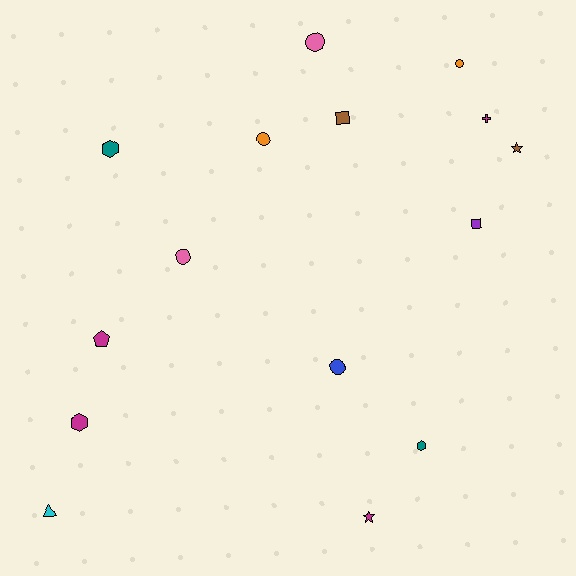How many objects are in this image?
There are 15 objects.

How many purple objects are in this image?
There is 1 purple object.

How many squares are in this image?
There are 2 squares.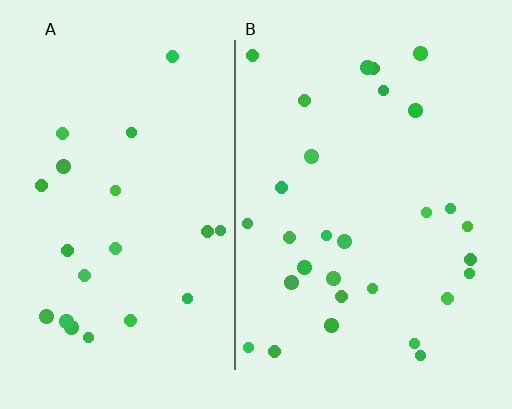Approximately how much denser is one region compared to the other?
Approximately 1.4× — region B over region A.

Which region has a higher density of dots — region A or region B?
B (the right).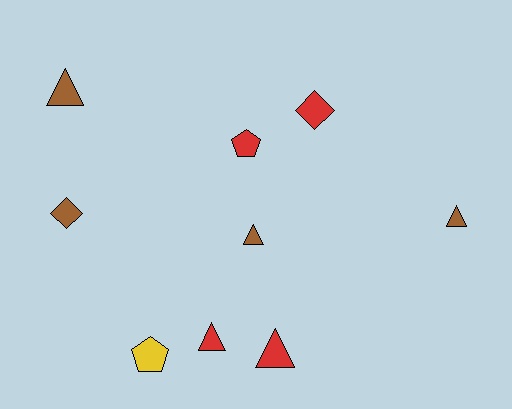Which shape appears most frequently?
Triangle, with 5 objects.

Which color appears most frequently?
Brown, with 4 objects.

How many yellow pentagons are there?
There is 1 yellow pentagon.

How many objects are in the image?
There are 9 objects.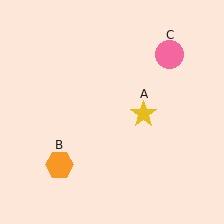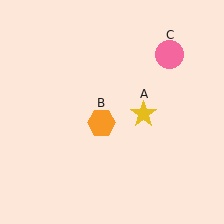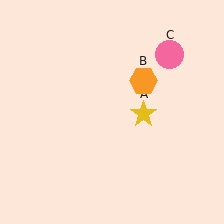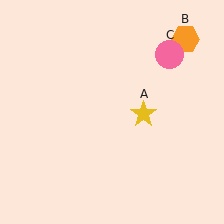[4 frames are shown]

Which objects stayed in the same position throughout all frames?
Yellow star (object A) and pink circle (object C) remained stationary.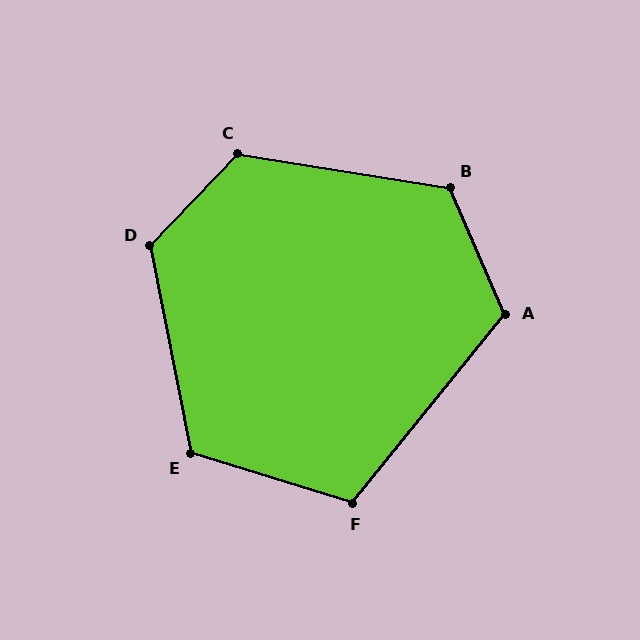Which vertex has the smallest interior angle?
F, at approximately 112 degrees.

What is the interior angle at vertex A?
Approximately 117 degrees (obtuse).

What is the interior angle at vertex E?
Approximately 118 degrees (obtuse).